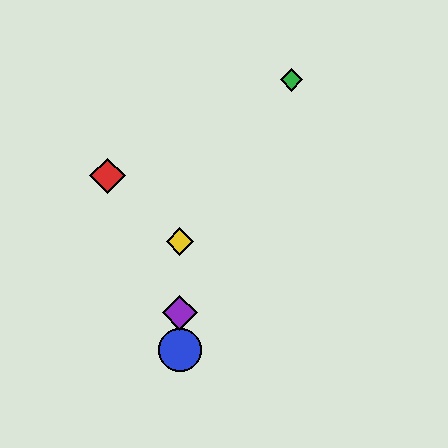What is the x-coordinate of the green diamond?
The green diamond is at x≈292.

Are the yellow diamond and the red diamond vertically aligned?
No, the yellow diamond is at x≈180 and the red diamond is at x≈108.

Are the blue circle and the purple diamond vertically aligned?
Yes, both are at x≈180.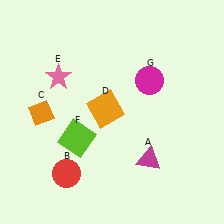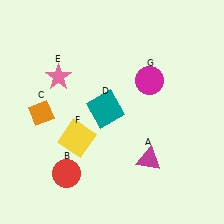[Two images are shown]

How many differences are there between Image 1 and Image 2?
There are 2 differences between the two images.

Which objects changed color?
D changed from orange to teal. F changed from lime to yellow.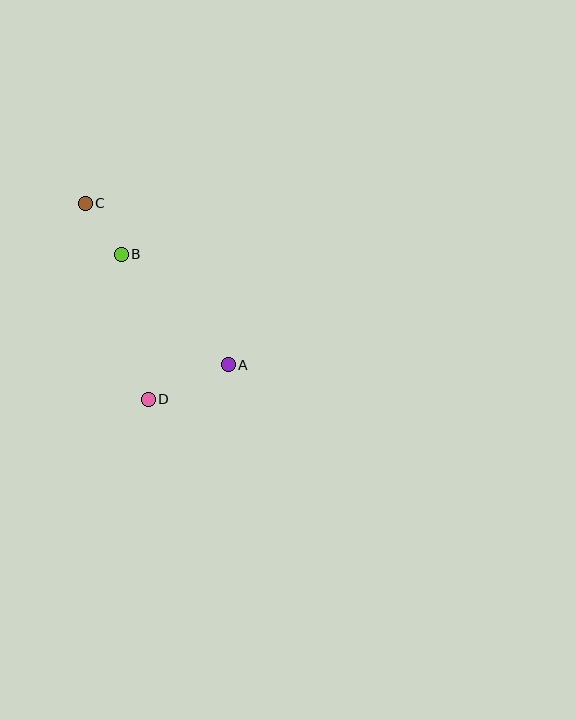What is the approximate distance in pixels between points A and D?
The distance between A and D is approximately 87 pixels.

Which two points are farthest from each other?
Points A and C are farthest from each other.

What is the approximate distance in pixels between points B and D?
The distance between B and D is approximately 147 pixels.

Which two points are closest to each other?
Points B and C are closest to each other.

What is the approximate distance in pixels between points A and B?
The distance between A and B is approximately 154 pixels.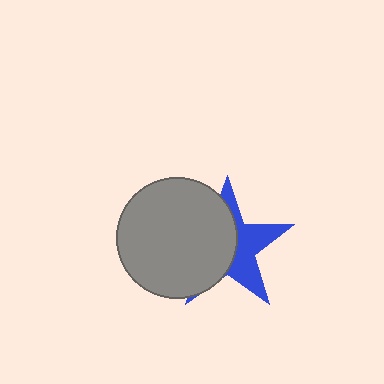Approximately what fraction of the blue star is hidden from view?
Roughly 56% of the blue star is hidden behind the gray circle.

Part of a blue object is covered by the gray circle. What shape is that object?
It is a star.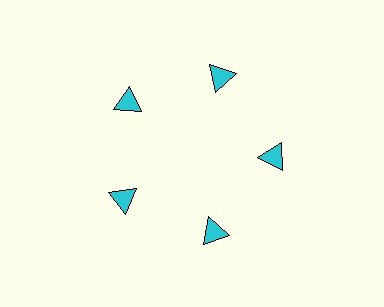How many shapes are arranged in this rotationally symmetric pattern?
There are 5 shapes, arranged in 5 groups of 1.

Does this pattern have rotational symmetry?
Yes, this pattern has 5-fold rotational symmetry. It looks the same after rotating 72 degrees around the center.